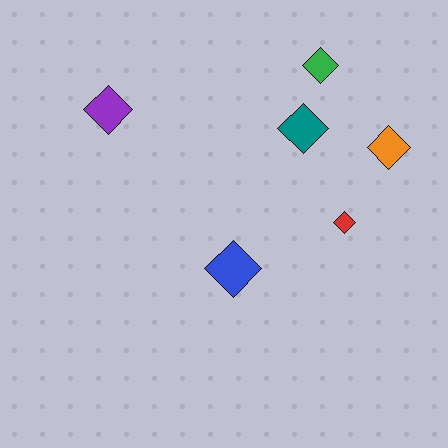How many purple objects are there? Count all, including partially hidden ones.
There is 1 purple object.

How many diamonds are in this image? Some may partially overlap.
There are 6 diamonds.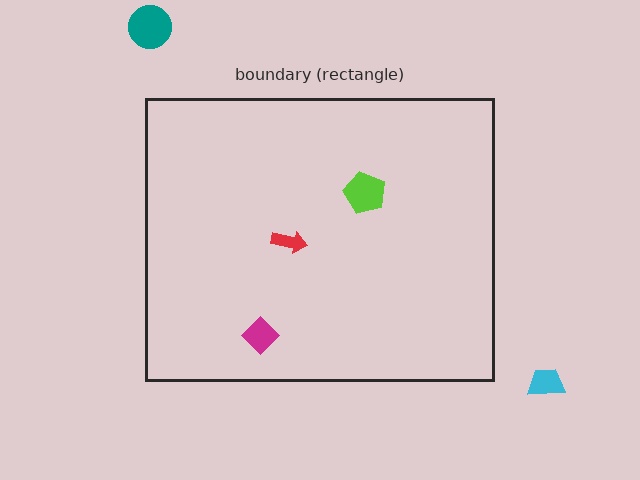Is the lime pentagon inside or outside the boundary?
Inside.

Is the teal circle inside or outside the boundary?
Outside.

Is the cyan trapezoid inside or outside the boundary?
Outside.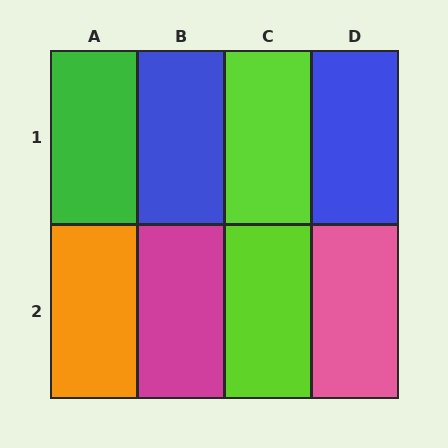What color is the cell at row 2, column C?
Lime.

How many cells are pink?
1 cell is pink.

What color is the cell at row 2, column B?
Magenta.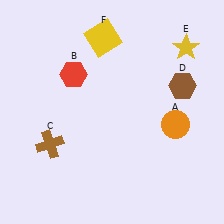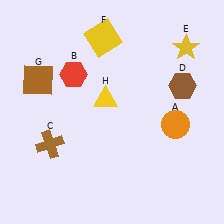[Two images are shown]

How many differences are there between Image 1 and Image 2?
There are 2 differences between the two images.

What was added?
A brown square (G), a yellow triangle (H) were added in Image 2.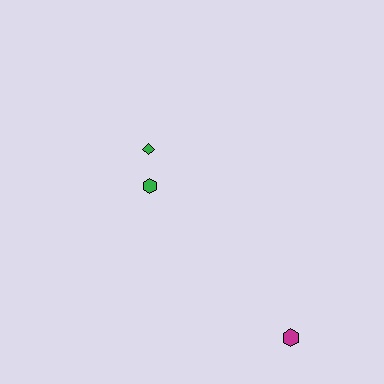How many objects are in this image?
There are 3 objects.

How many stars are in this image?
There are no stars.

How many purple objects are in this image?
There are no purple objects.